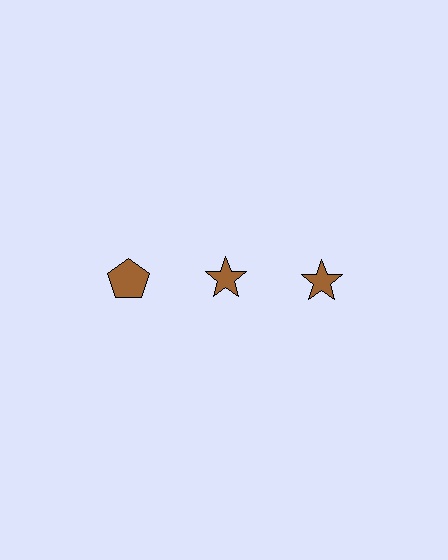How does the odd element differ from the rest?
It has a different shape: pentagon instead of star.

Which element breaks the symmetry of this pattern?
The brown pentagon in the top row, leftmost column breaks the symmetry. All other shapes are brown stars.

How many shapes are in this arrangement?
There are 3 shapes arranged in a grid pattern.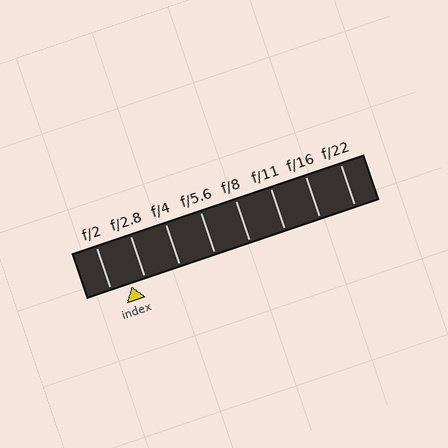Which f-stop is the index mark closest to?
The index mark is closest to f/2.8.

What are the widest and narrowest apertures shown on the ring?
The widest aperture shown is f/2 and the narrowest is f/22.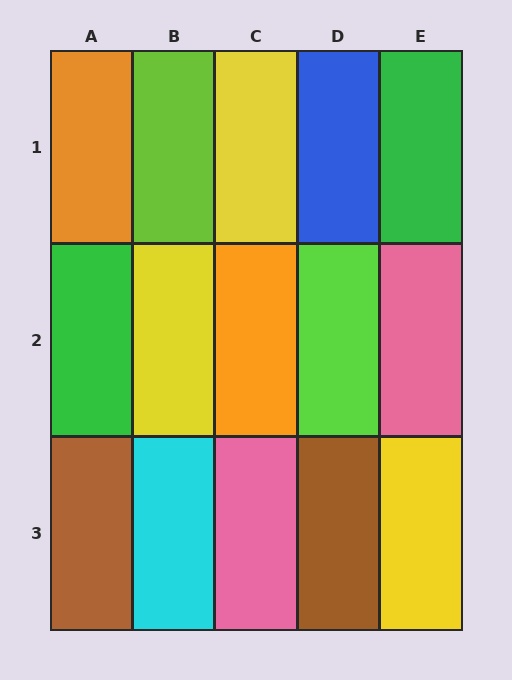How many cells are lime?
2 cells are lime.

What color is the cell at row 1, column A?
Orange.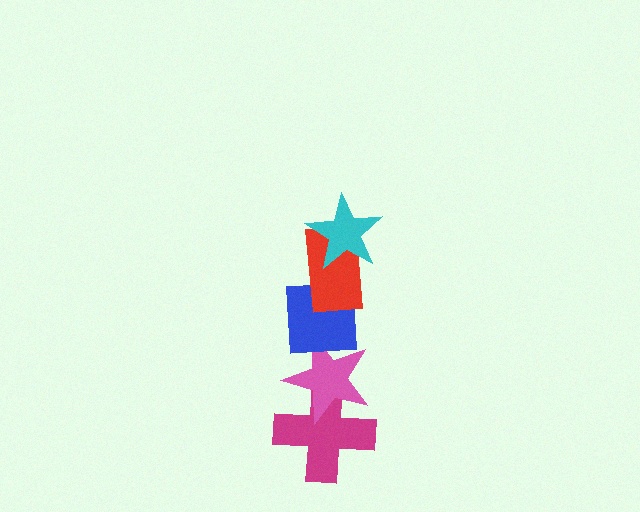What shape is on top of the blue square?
The red rectangle is on top of the blue square.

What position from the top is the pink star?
The pink star is 4th from the top.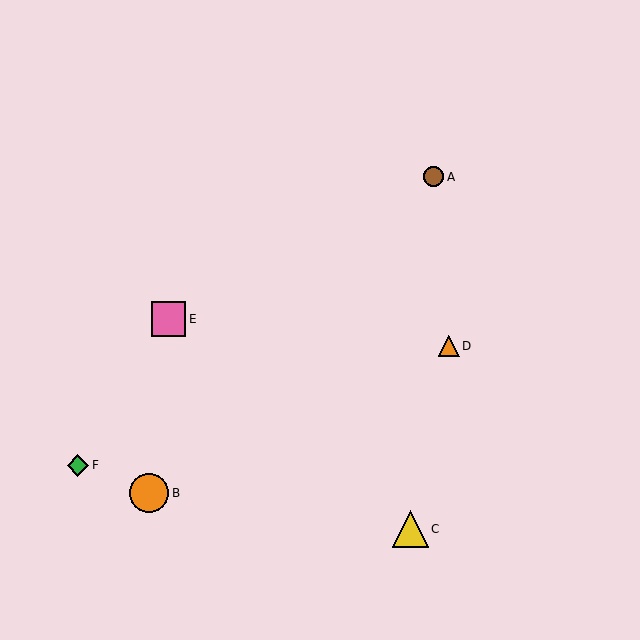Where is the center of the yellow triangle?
The center of the yellow triangle is at (410, 529).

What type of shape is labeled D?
Shape D is an orange triangle.